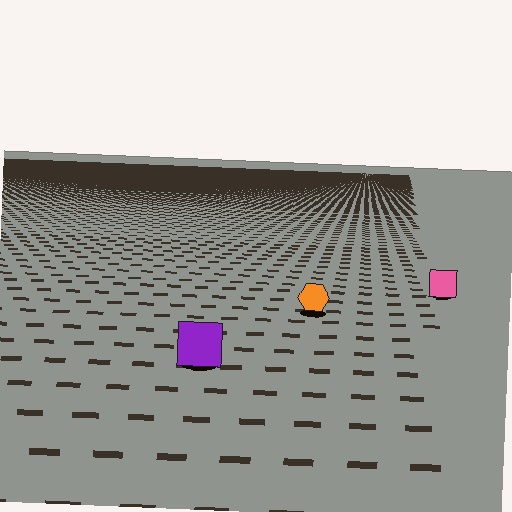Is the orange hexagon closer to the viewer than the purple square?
No. The purple square is closer — you can tell from the texture gradient: the ground texture is coarser near it.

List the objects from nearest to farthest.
From nearest to farthest: the purple square, the orange hexagon, the pink square.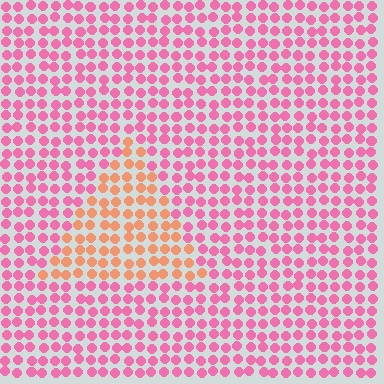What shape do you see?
I see a triangle.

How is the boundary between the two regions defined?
The boundary is defined purely by a slight shift in hue (about 47 degrees). Spacing, size, and orientation are identical on both sides.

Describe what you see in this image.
The image is filled with small pink elements in a uniform arrangement. A triangle-shaped region is visible where the elements are tinted to a slightly different hue, forming a subtle color boundary.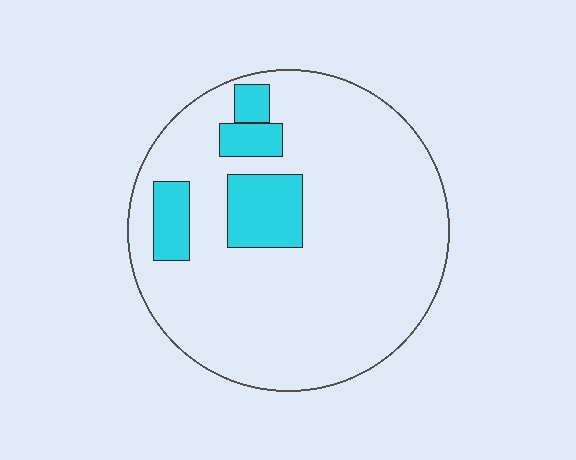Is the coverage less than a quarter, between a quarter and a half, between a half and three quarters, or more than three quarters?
Less than a quarter.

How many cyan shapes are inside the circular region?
4.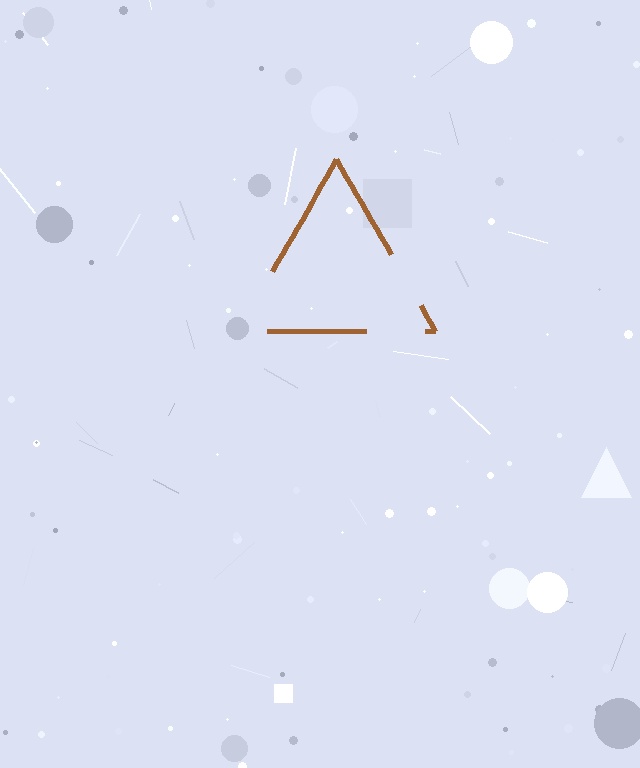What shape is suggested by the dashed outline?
The dashed outline suggests a triangle.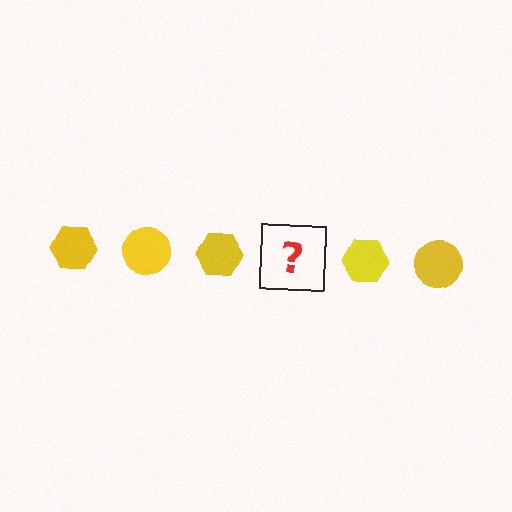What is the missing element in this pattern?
The missing element is a yellow circle.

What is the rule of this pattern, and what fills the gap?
The rule is that the pattern cycles through hexagon, circle shapes in yellow. The gap should be filled with a yellow circle.